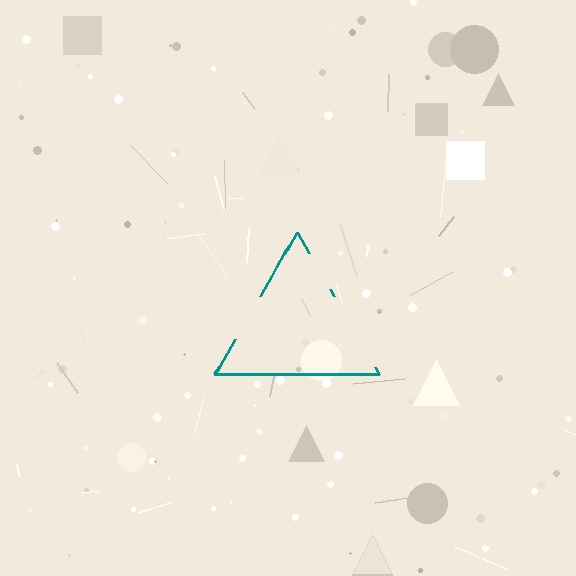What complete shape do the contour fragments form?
The contour fragments form a triangle.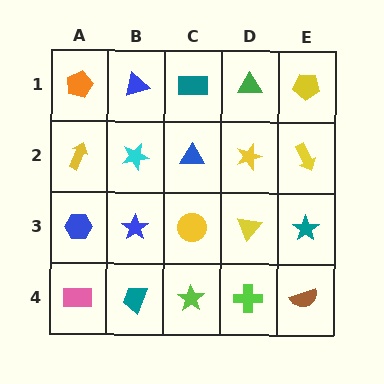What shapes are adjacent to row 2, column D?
A green triangle (row 1, column D), a yellow triangle (row 3, column D), a blue triangle (row 2, column C), a yellow arrow (row 2, column E).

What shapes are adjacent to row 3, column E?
A yellow arrow (row 2, column E), a brown semicircle (row 4, column E), a yellow triangle (row 3, column D).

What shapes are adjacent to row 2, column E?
A yellow pentagon (row 1, column E), a teal star (row 3, column E), a yellow star (row 2, column D).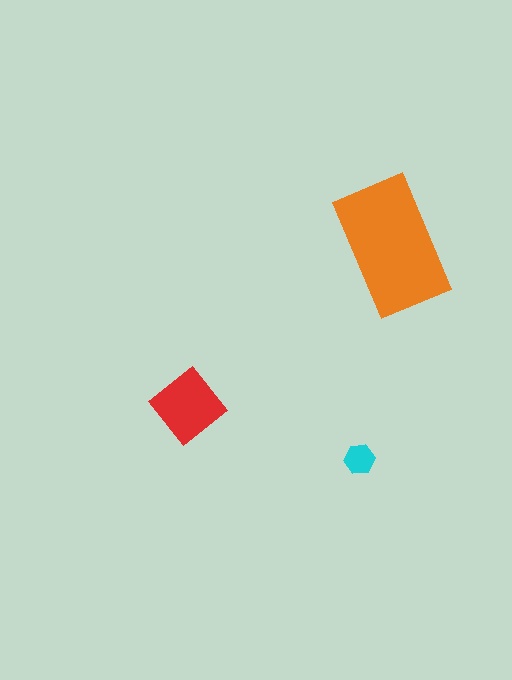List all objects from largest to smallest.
The orange rectangle, the red diamond, the cyan hexagon.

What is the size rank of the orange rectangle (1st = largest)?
1st.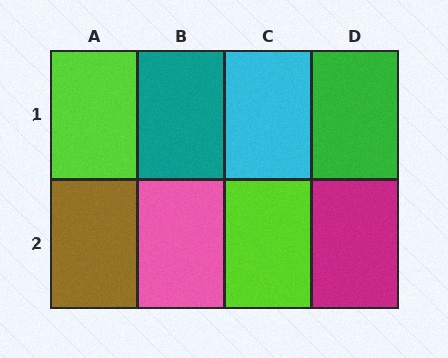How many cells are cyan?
1 cell is cyan.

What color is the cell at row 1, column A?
Lime.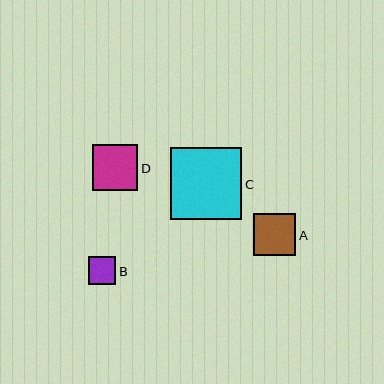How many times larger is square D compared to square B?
Square D is approximately 1.7 times the size of square B.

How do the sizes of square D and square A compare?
Square D and square A are approximately the same size.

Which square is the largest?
Square C is the largest with a size of approximately 72 pixels.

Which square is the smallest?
Square B is the smallest with a size of approximately 27 pixels.